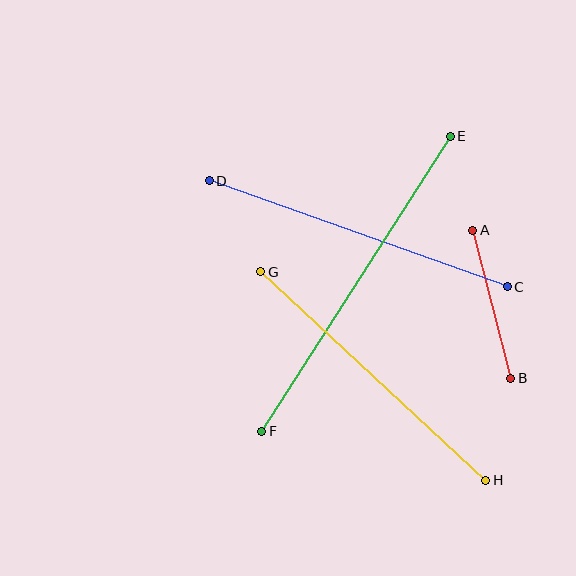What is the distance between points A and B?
The distance is approximately 153 pixels.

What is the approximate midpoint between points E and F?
The midpoint is at approximately (356, 284) pixels.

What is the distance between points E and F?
The distance is approximately 350 pixels.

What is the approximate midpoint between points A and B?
The midpoint is at approximately (492, 304) pixels.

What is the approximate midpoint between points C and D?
The midpoint is at approximately (358, 234) pixels.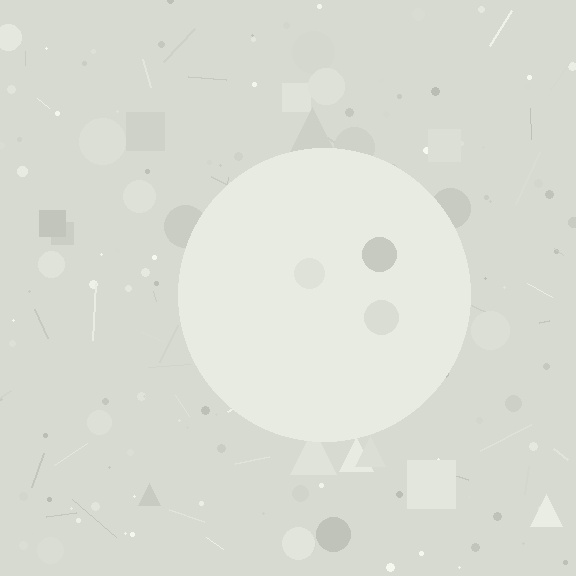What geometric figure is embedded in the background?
A circle is embedded in the background.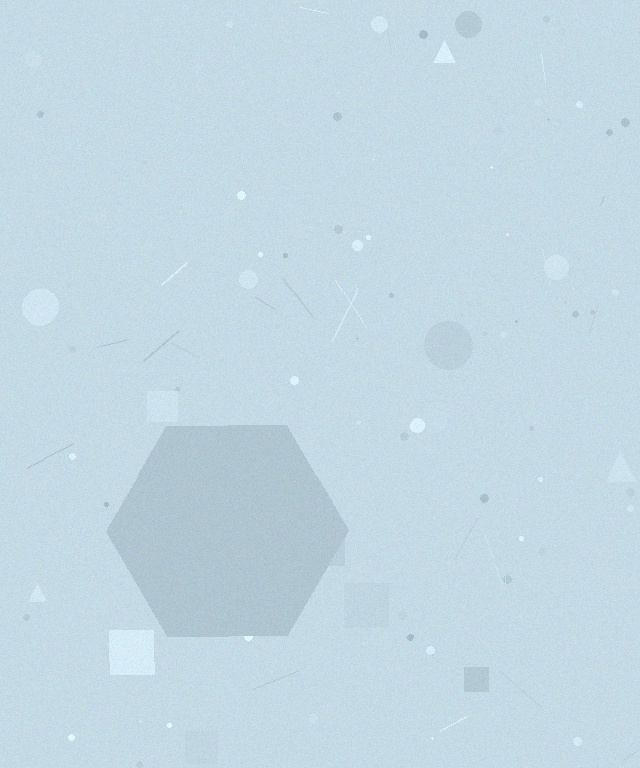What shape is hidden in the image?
A hexagon is hidden in the image.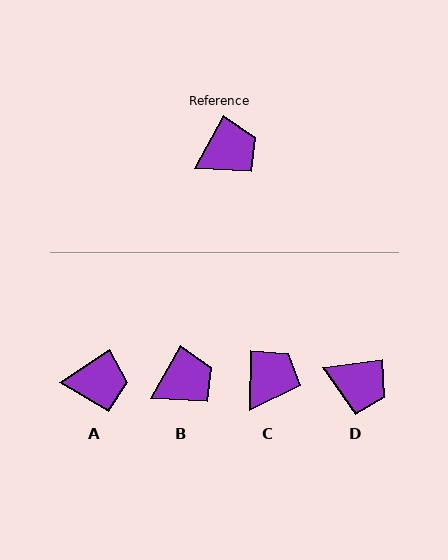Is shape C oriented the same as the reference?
No, it is off by about 29 degrees.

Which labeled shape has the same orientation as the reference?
B.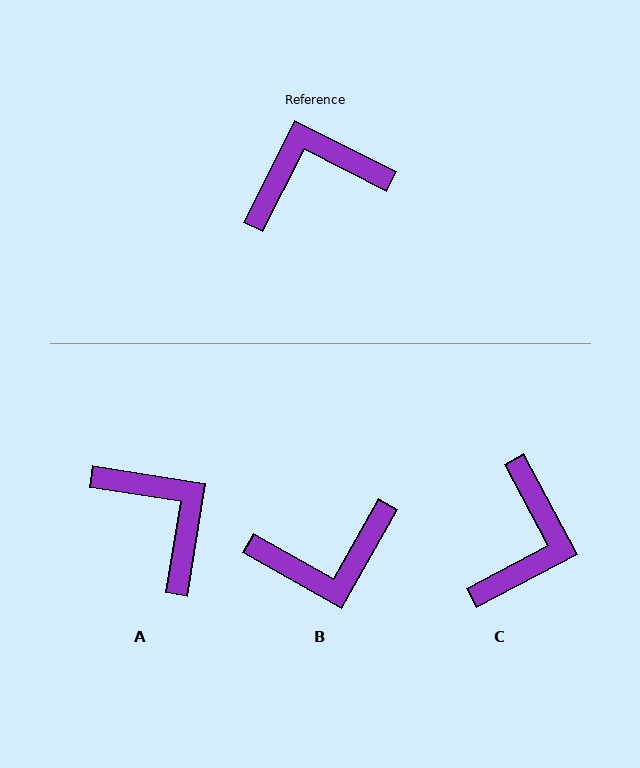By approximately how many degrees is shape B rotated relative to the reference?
Approximately 178 degrees counter-clockwise.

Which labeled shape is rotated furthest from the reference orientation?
B, about 178 degrees away.